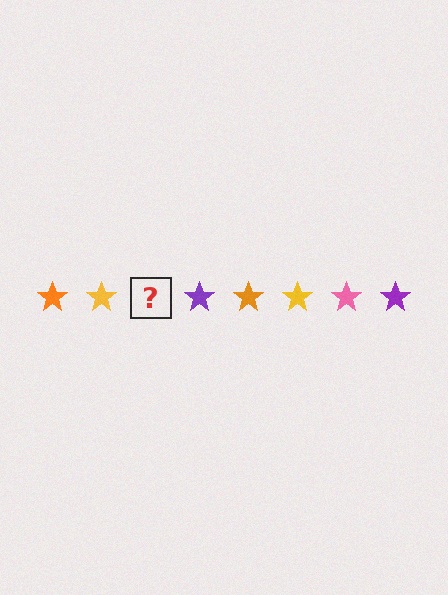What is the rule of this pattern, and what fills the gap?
The rule is that the pattern cycles through orange, yellow, pink, purple stars. The gap should be filled with a pink star.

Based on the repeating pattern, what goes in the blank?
The blank should be a pink star.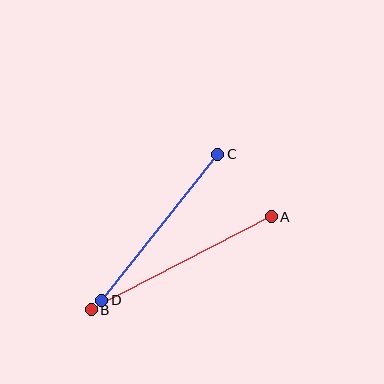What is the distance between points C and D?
The distance is approximately 187 pixels.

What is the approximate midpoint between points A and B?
The midpoint is at approximately (181, 263) pixels.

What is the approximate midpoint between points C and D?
The midpoint is at approximately (160, 227) pixels.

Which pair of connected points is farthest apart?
Points A and B are farthest apart.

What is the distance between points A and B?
The distance is approximately 202 pixels.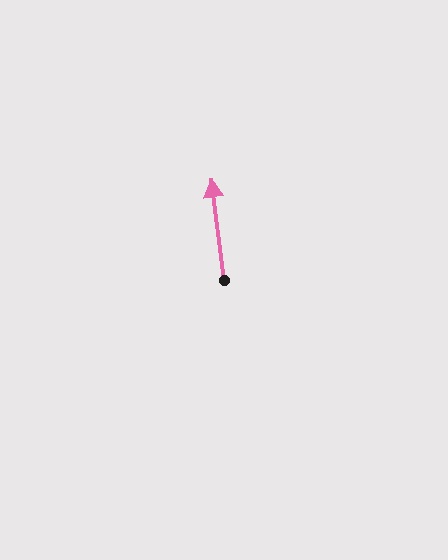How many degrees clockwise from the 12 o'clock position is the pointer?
Approximately 353 degrees.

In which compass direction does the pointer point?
North.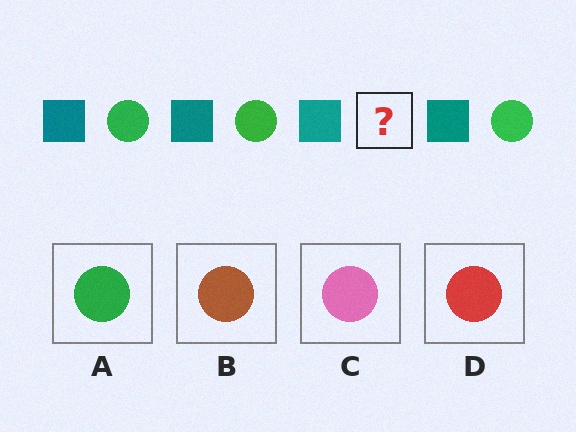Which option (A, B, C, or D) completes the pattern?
A.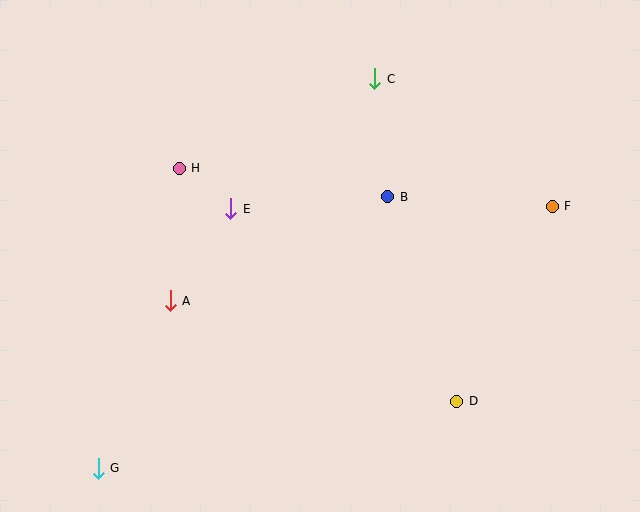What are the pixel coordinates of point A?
Point A is at (170, 301).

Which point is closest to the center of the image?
Point B at (388, 197) is closest to the center.